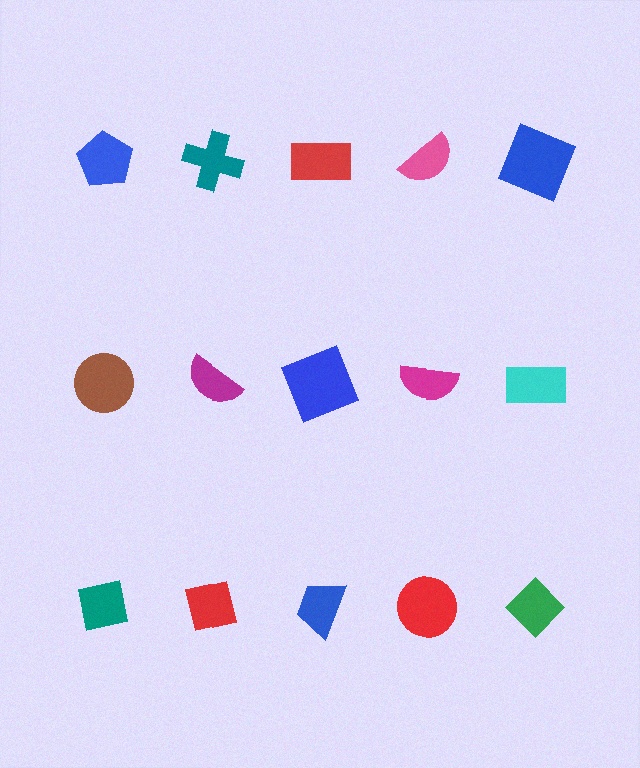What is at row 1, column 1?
A blue pentagon.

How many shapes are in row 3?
5 shapes.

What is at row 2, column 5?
A cyan rectangle.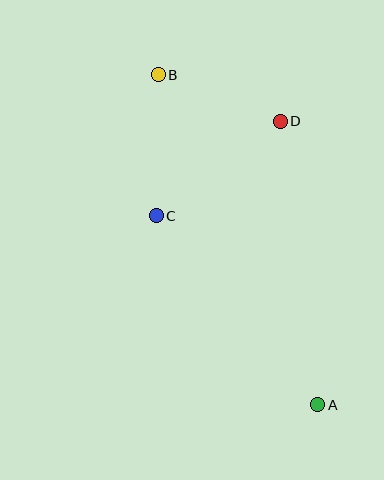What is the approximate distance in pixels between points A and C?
The distance between A and C is approximately 249 pixels.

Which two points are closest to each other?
Points B and D are closest to each other.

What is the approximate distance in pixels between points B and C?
The distance between B and C is approximately 141 pixels.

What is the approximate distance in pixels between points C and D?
The distance between C and D is approximately 156 pixels.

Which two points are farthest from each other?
Points A and B are farthest from each other.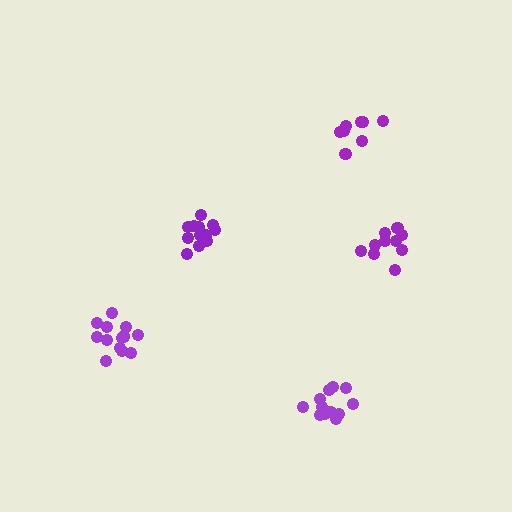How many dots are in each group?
Group 1: 13 dots, Group 2: 12 dots, Group 3: 13 dots, Group 4: 8 dots, Group 5: 10 dots (56 total).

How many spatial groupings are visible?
There are 5 spatial groupings.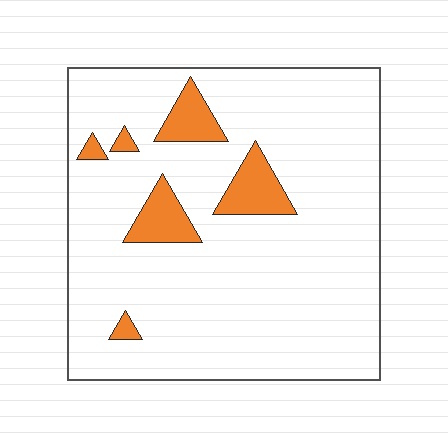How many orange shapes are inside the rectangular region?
6.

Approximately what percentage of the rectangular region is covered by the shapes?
Approximately 10%.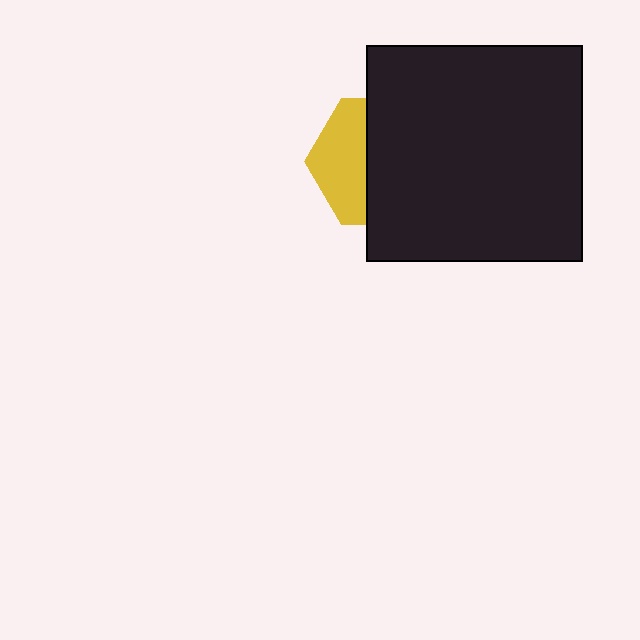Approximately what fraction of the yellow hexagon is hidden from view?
Roughly 61% of the yellow hexagon is hidden behind the black square.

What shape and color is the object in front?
The object in front is a black square.